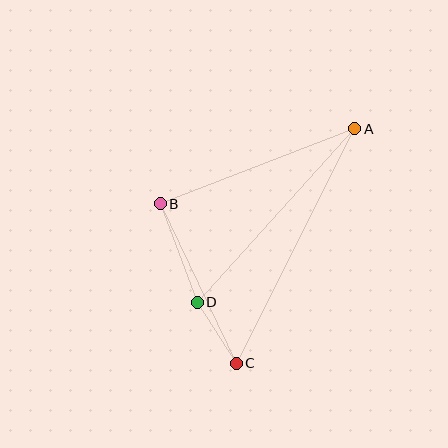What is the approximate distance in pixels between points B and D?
The distance between B and D is approximately 105 pixels.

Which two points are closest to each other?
Points C and D are closest to each other.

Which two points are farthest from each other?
Points A and C are farthest from each other.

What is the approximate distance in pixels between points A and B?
The distance between A and B is approximately 208 pixels.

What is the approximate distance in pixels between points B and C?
The distance between B and C is approximately 177 pixels.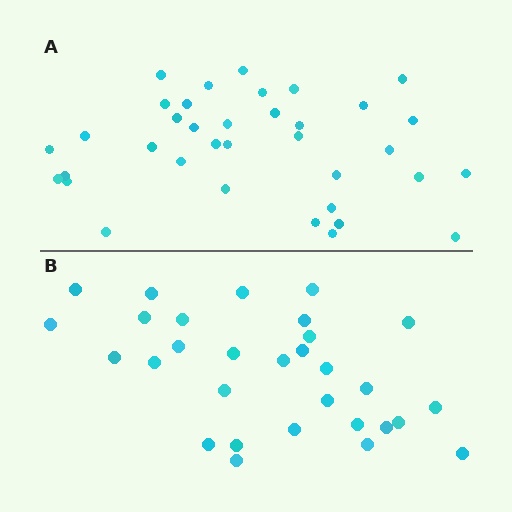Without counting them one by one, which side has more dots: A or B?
Region A (the top region) has more dots.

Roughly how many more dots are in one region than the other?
Region A has about 6 more dots than region B.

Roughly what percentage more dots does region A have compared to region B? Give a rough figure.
About 20% more.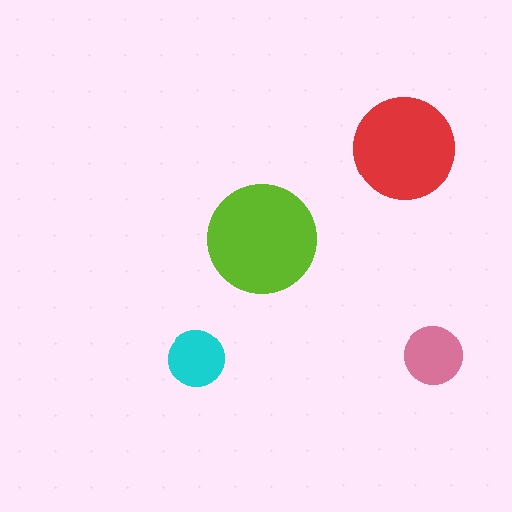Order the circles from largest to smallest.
the lime one, the red one, the pink one, the cyan one.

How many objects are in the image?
There are 4 objects in the image.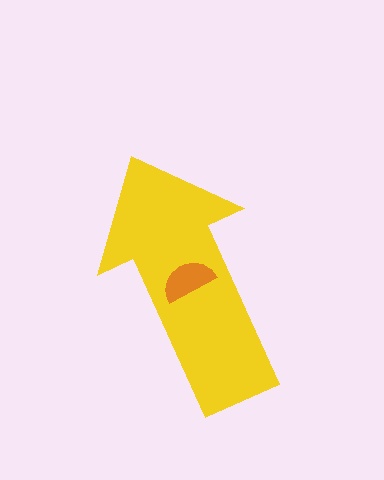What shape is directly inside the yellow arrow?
The orange semicircle.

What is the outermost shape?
The yellow arrow.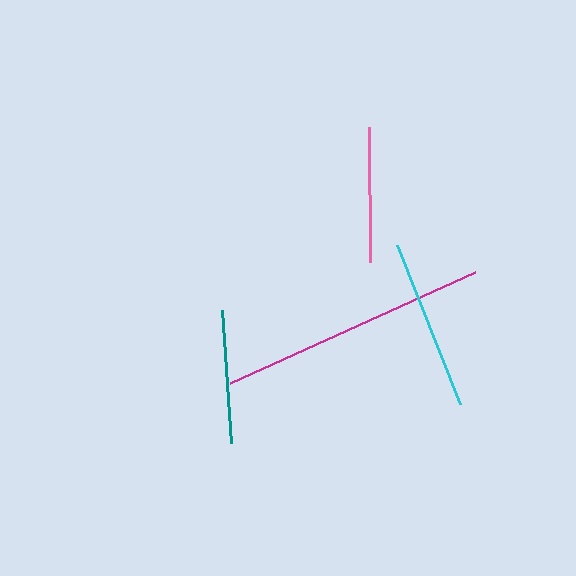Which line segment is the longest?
The magenta line is the longest at approximately 269 pixels.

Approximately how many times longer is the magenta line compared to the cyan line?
The magenta line is approximately 1.6 times the length of the cyan line.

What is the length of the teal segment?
The teal segment is approximately 133 pixels long.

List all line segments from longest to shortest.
From longest to shortest: magenta, cyan, pink, teal.